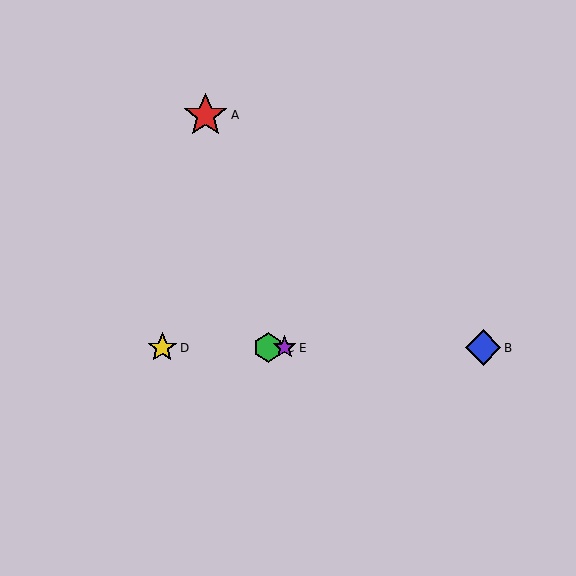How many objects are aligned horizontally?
4 objects (B, C, D, E) are aligned horizontally.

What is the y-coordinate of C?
Object C is at y≈348.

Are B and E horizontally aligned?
Yes, both are at y≈348.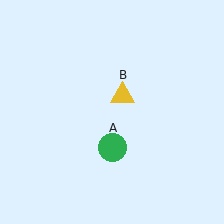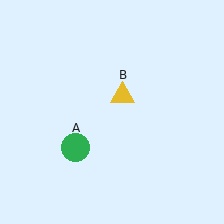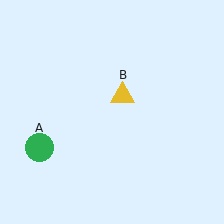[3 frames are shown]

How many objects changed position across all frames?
1 object changed position: green circle (object A).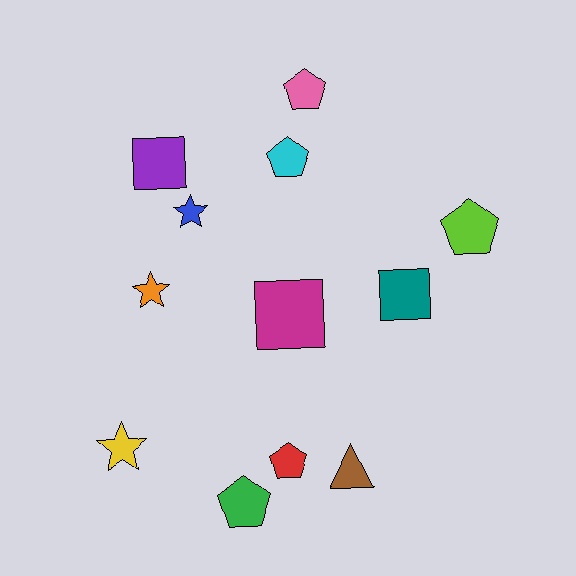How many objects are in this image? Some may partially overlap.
There are 12 objects.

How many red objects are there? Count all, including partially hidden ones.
There is 1 red object.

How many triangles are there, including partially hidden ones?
There is 1 triangle.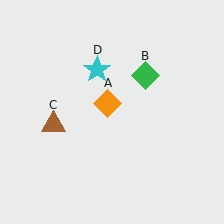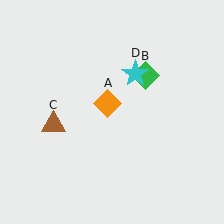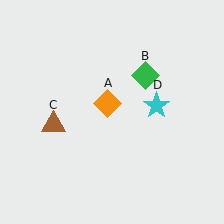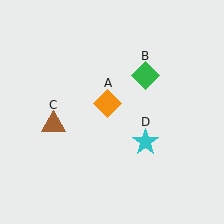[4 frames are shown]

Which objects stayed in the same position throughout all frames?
Orange diamond (object A) and green diamond (object B) and brown triangle (object C) remained stationary.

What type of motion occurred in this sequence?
The cyan star (object D) rotated clockwise around the center of the scene.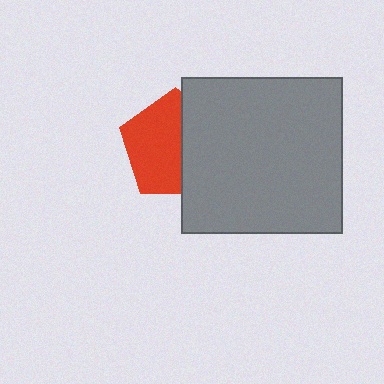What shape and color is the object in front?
The object in front is a gray rectangle.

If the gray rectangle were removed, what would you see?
You would see the complete red pentagon.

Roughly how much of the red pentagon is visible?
About half of it is visible (roughly 58%).